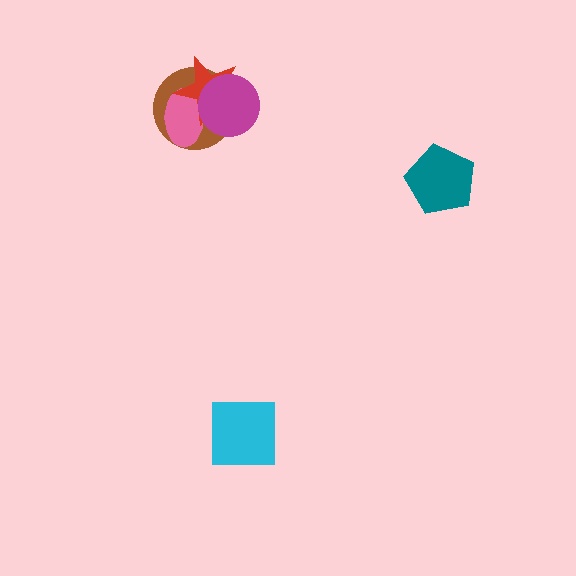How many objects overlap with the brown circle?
3 objects overlap with the brown circle.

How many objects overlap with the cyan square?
0 objects overlap with the cyan square.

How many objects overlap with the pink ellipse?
3 objects overlap with the pink ellipse.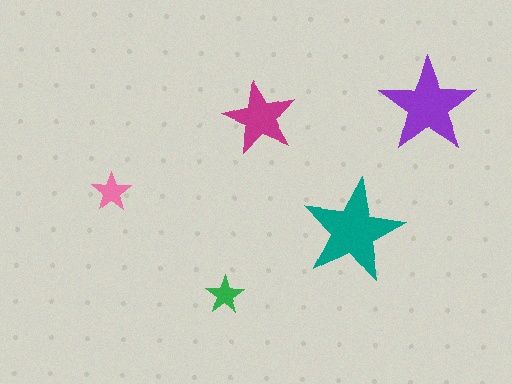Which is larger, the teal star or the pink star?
The teal one.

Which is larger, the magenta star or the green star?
The magenta one.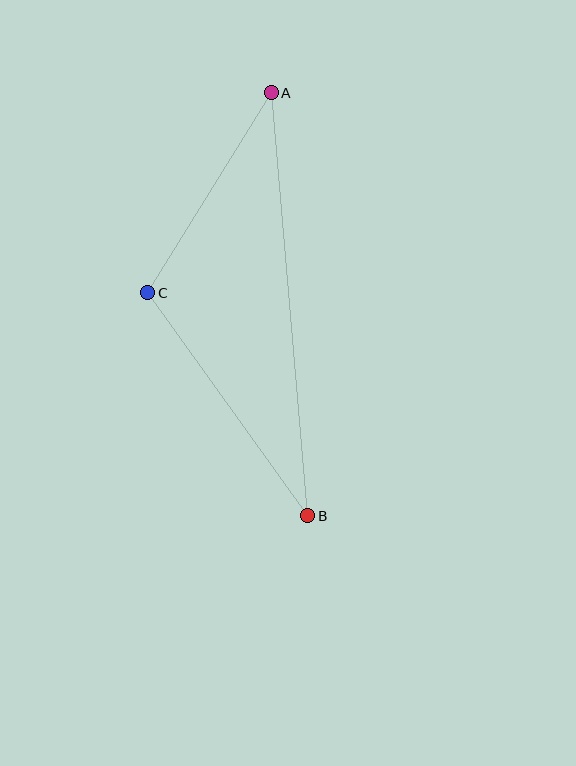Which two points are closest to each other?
Points A and C are closest to each other.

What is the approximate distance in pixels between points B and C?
The distance between B and C is approximately 274 pixels.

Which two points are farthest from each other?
Points A and B are farthest from each other.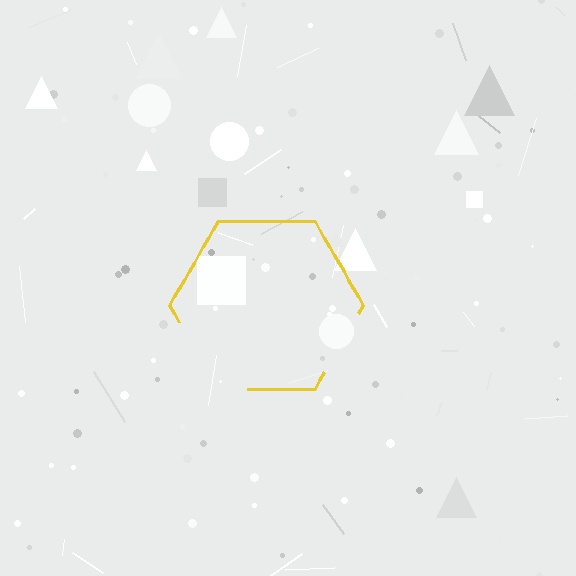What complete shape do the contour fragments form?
The contour fragments form a hexagon.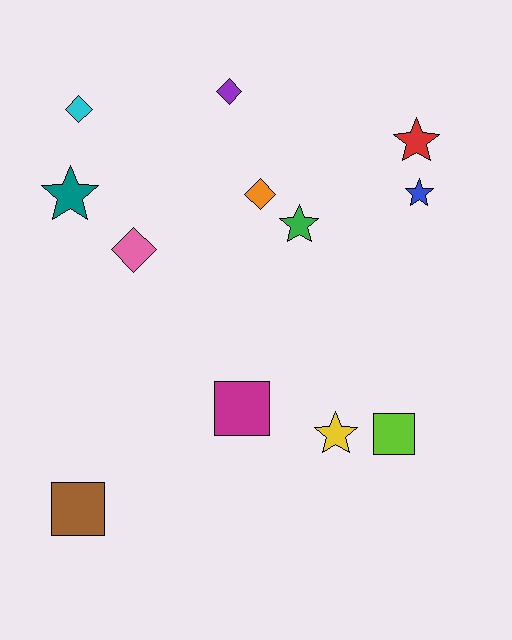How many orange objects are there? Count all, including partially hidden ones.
There is 1 orange object.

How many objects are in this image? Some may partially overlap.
There are 12 objects.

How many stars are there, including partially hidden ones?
There are 5 stars.